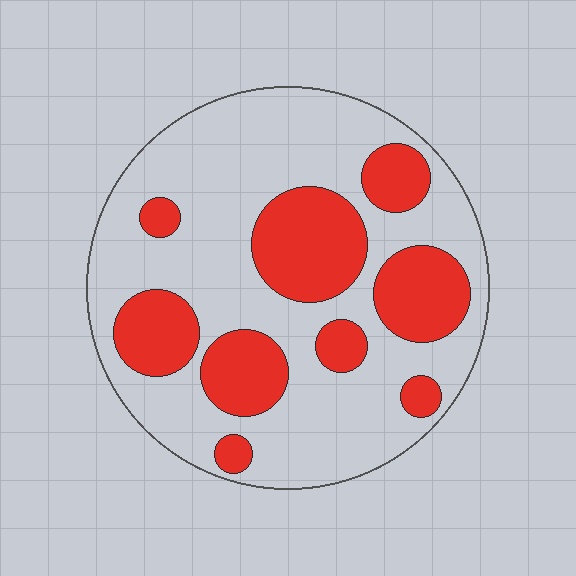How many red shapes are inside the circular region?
9.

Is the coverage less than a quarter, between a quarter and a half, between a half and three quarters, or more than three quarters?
Between a quarter and a half.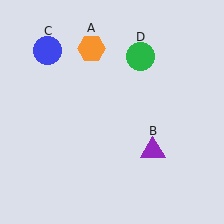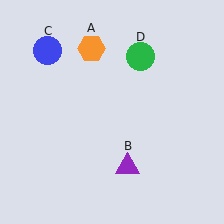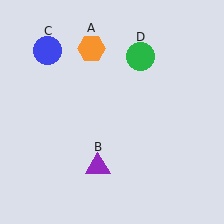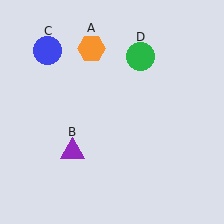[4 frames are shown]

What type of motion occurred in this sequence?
The purple triangle (object B) rotated clockwise around the center of the scene.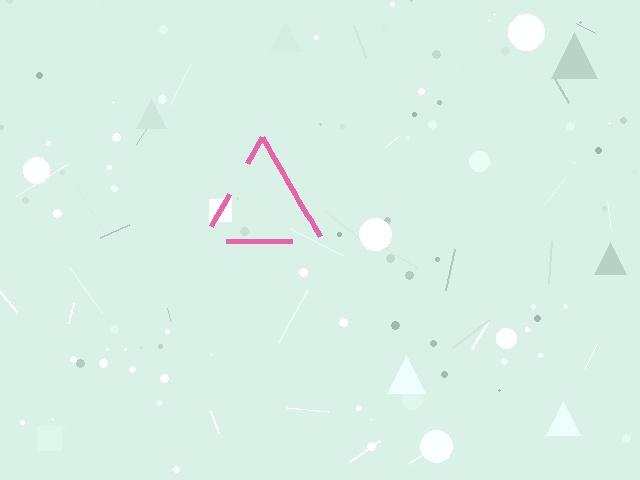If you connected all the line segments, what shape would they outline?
They would outline a triangle.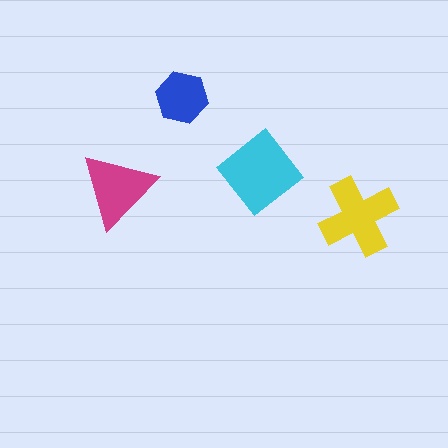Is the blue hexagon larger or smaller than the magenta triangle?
Smaller.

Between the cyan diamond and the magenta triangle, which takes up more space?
The cyan diamond.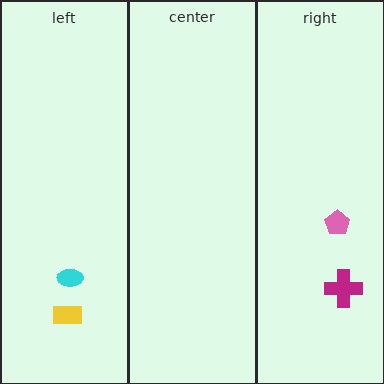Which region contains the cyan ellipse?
The left region.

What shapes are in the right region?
The magenta cross, the pink pentagon.